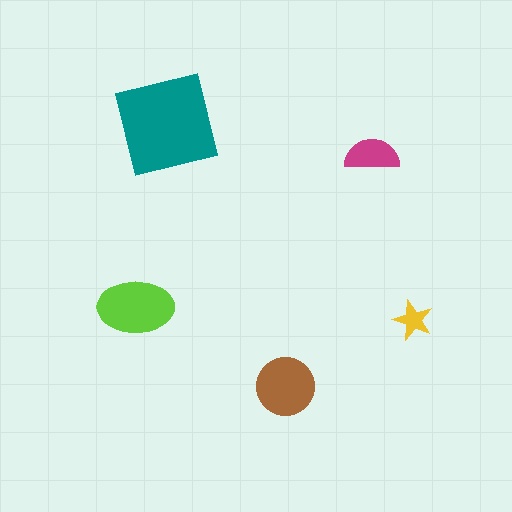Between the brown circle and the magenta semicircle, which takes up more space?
The brown circle.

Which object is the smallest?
The yellow star.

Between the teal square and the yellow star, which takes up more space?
The teal square.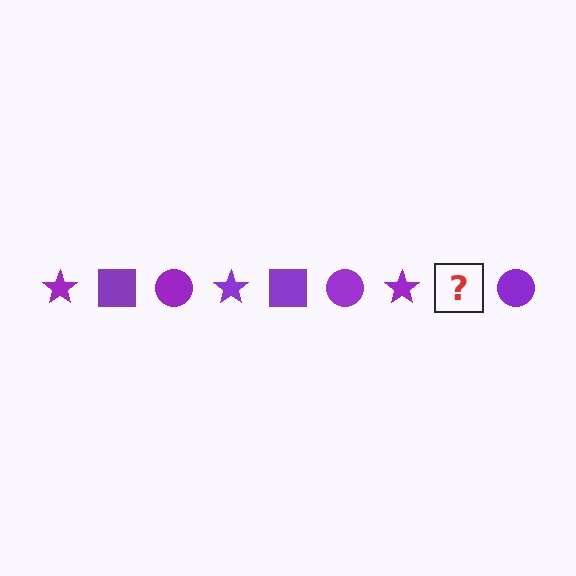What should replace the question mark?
The question mark should be replaced with a purple square.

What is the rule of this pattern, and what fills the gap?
The rule is that the pattern cycles through star, square, circle shapes in purple. The gap should be filled with a purple square.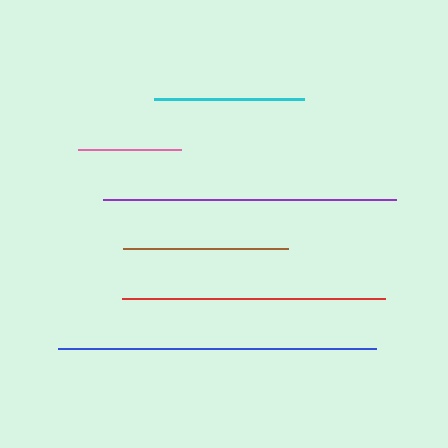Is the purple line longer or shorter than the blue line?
The blue line is longer than the purple line.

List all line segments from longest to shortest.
From longest to shortest: blue, purple, red, brown, cyan, pink.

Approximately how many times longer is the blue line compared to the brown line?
The blue line is approximately 1.9 times the length of the brown line.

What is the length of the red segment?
The red segment is approximately 264 pixels long.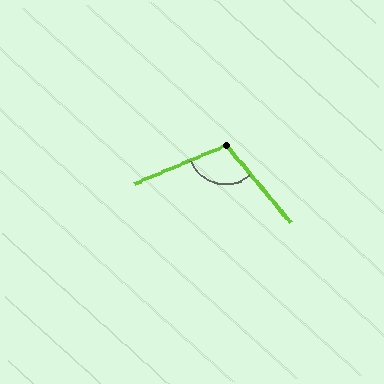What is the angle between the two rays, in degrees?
Approximately 107 degrees.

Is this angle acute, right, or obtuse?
It is obtuse.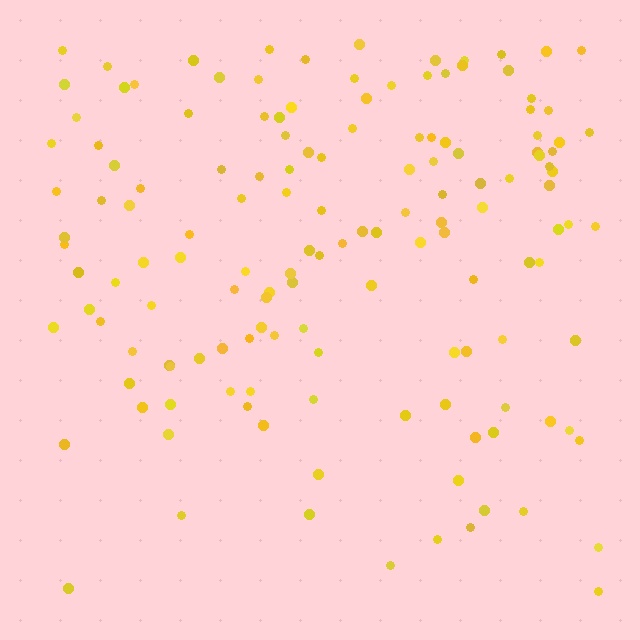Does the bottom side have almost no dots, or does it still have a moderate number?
Still a moderate number, just noticeably fewer than the top.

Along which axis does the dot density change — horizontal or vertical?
Vertical.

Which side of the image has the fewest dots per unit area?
The bottom.